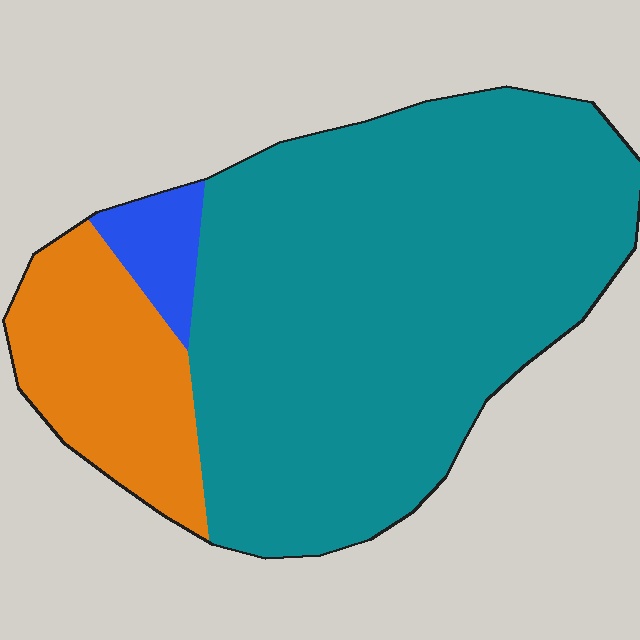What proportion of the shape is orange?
Orange takes up about one fifth (1/5) of the shape.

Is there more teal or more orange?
Teal.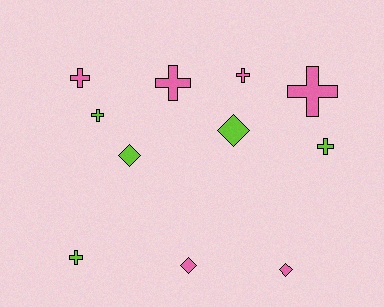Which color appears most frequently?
Pink, with 6 objects.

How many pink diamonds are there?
There are 2 pink diamonds.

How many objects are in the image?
There are 11 objects.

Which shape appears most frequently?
Cross, with 7 objects.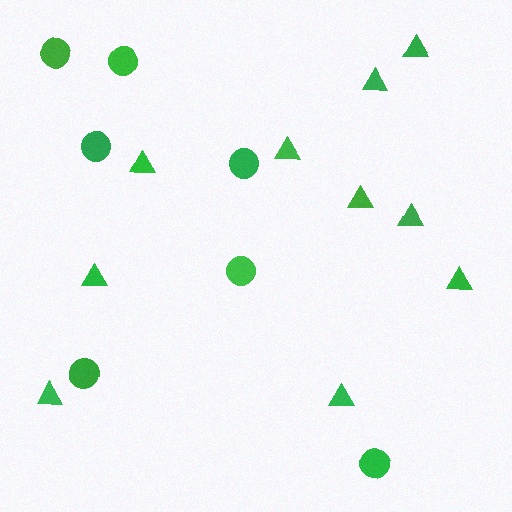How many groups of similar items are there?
There are 2 groups: one group of triangles (10) and one group of circles (7).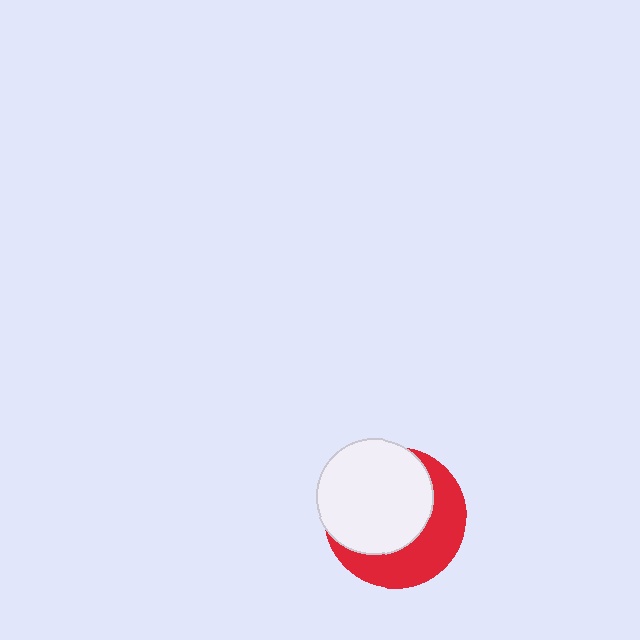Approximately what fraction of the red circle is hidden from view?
Roughly 58% of the red circle is hidden behind the white circle.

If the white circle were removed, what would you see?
You would see the complete red circle.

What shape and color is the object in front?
The object in front is a white circle.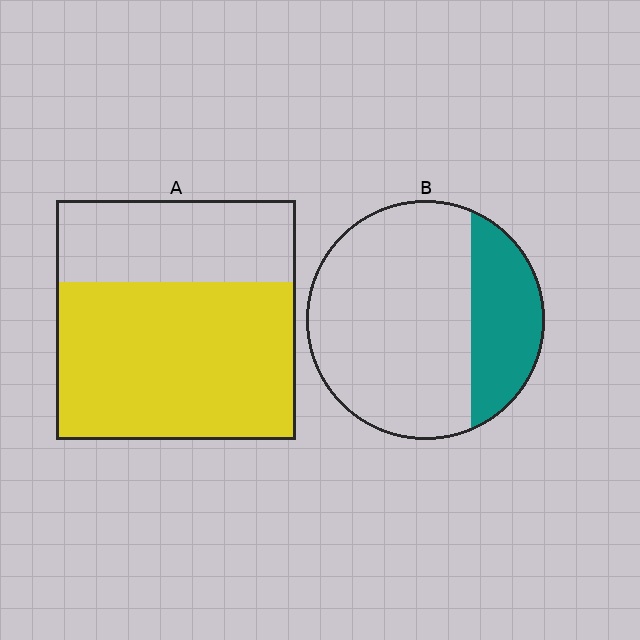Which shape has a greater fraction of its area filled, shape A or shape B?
Shape A.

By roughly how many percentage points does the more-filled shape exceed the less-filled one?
By roughly 40 percentage points (A over B).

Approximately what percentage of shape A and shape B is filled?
A is approximately 65% and B is approximately 25%.